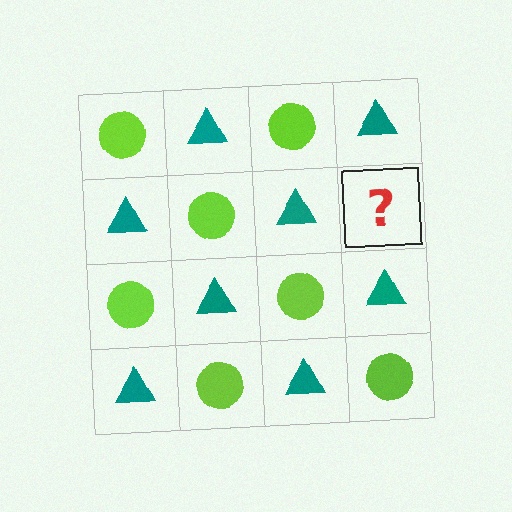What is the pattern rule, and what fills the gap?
The rule is that it alternates lime circle and teal triangle in a checkerboard pattern. The gap should be filled with a lime circle.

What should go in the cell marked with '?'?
The missing cell should contain a lime circle.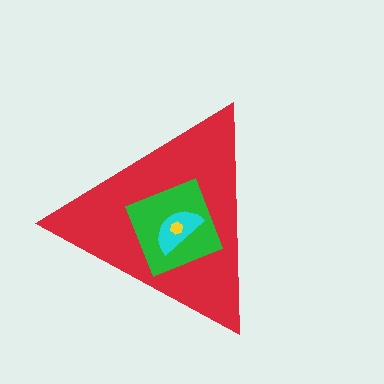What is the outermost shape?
The red triangle.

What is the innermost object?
The yellow hexagon.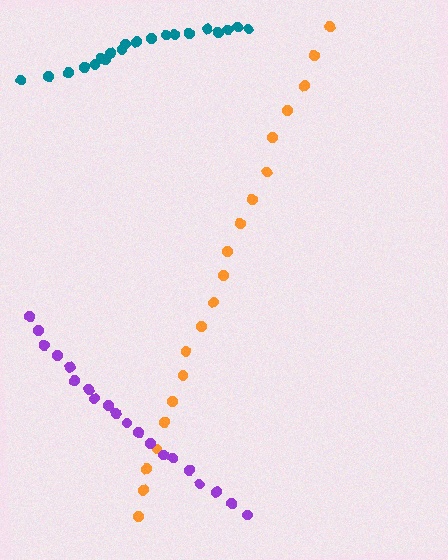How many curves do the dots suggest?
There are 3 distinct paths.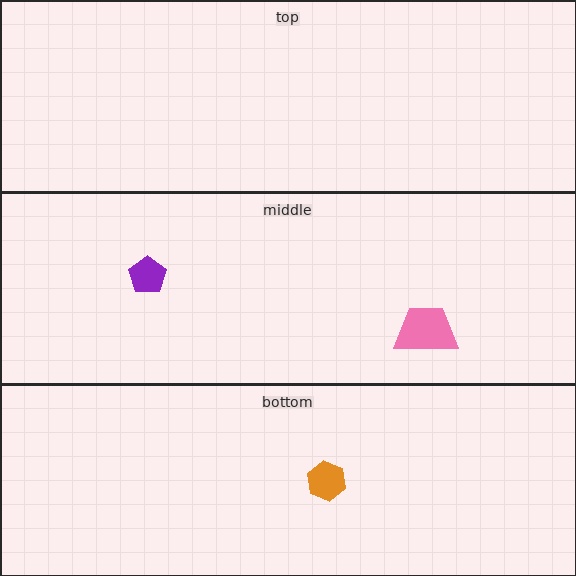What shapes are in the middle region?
The pink trapezoid, the purple pentagon.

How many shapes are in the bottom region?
1.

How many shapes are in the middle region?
2.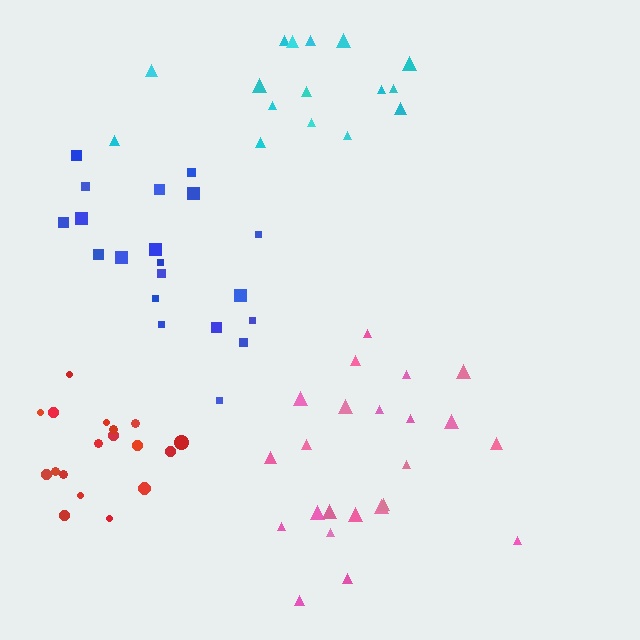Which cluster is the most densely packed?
Red.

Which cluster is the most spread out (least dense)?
Cyan.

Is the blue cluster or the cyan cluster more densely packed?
Blue.